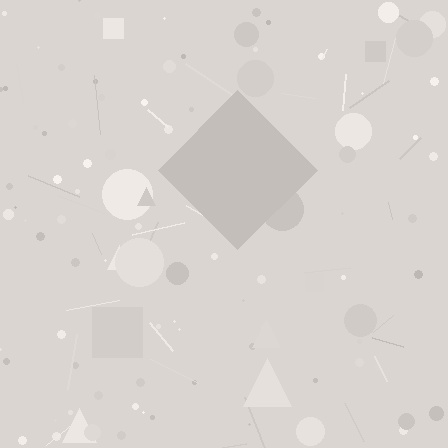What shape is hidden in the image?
A diamond is hidden in the image.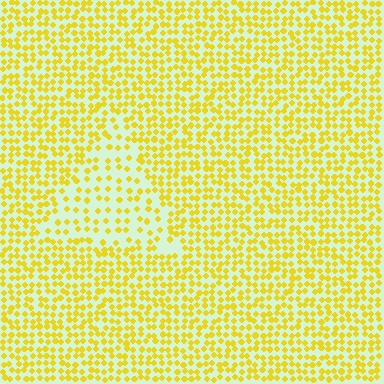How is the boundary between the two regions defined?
The boundary is defined by a change in element density (approximately 2.0x ratio). All elements are the same color, size, and shape.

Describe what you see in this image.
The image contains small yellow elements arranged at two different densities. A triangle-shaped region is visible where the elements are less densely packed than the surrounding area.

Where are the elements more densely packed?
The elements are more densely packed outside the triangle boundary.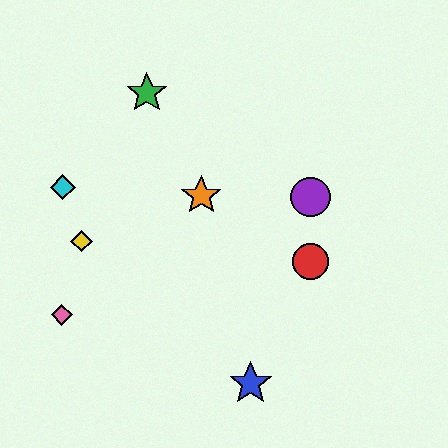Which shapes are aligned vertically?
The red circle, the purple circle are aligned vertically.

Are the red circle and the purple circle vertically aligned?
Yes, both are at x≈310.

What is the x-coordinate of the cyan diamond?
The cyan diamond is at x≈63.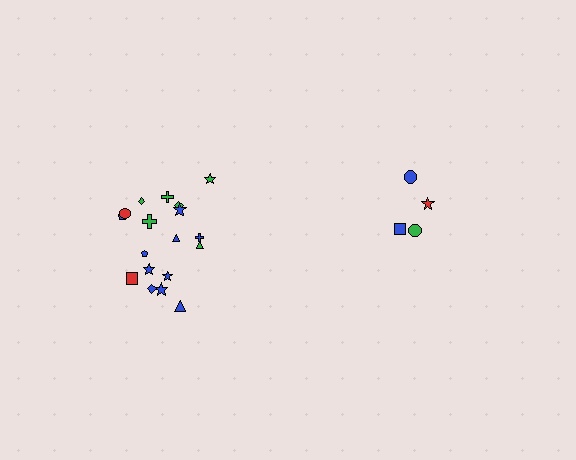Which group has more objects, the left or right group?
The left group.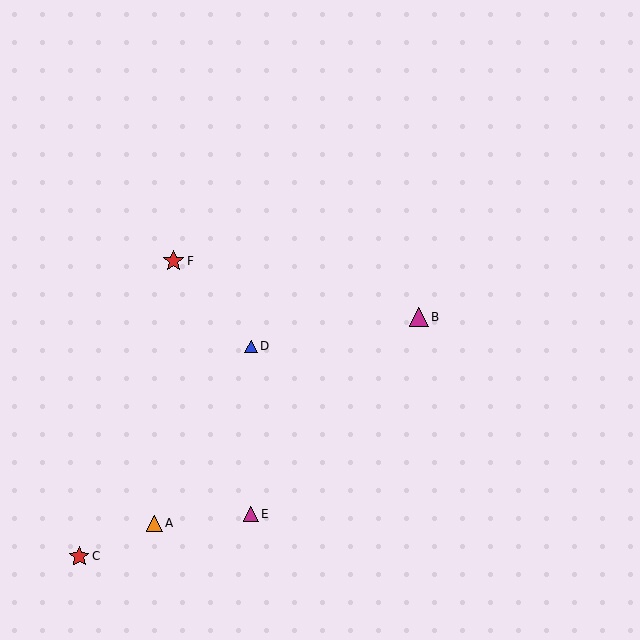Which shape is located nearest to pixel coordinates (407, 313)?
The magenta triangle (labeled B) at (419, 317) is nearest to that location.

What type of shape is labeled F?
Shape F is a red star.